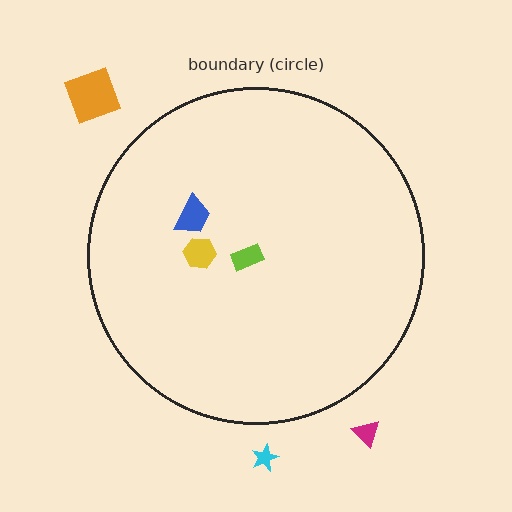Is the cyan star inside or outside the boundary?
Outside.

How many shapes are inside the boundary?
3 inside, 3 outside.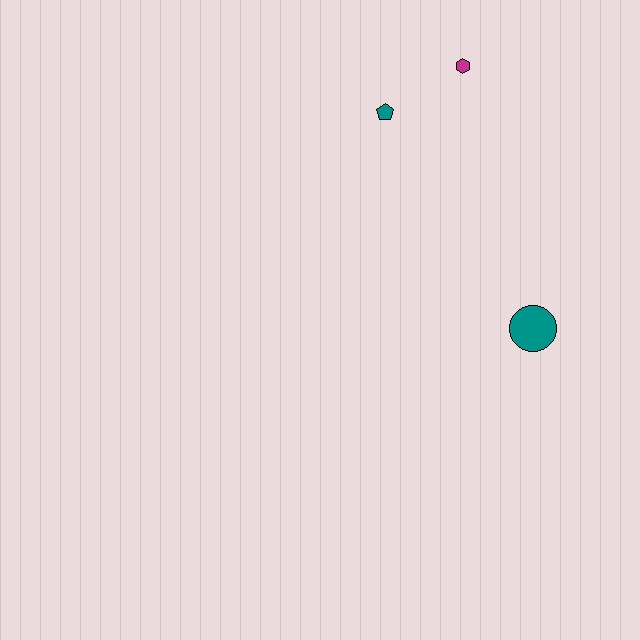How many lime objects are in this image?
There are no lime objects.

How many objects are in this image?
There are 3 objects.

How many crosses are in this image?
There are no crosses.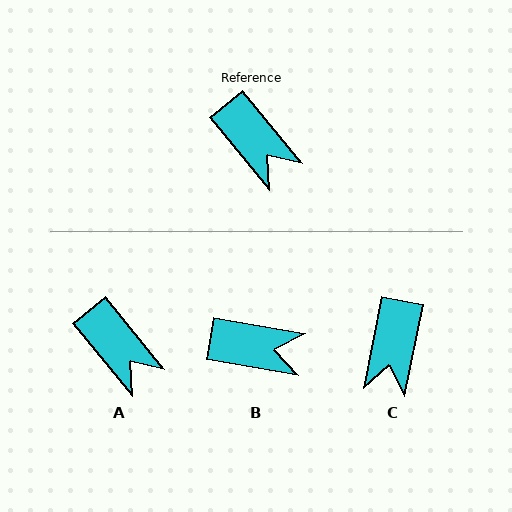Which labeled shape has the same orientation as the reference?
A.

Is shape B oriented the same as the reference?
No, it is off by about 41 degrees.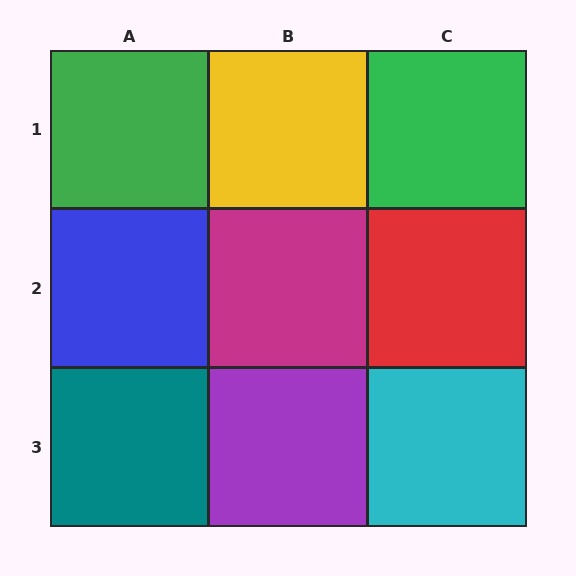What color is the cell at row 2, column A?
Blue.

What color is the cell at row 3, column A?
Teal.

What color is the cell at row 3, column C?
Cyan.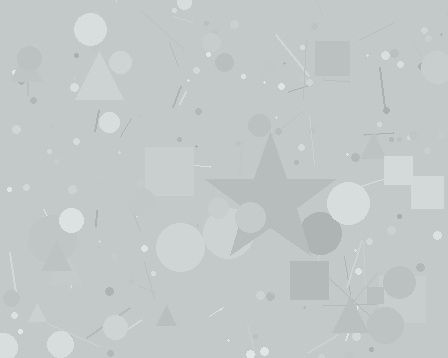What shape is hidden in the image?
A star is hidden in the image.